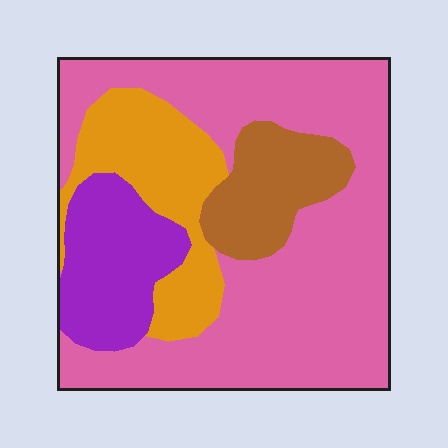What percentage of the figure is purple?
Purple covers about 15% of the figure.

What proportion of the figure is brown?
Brown covers roughly 10% of the figure.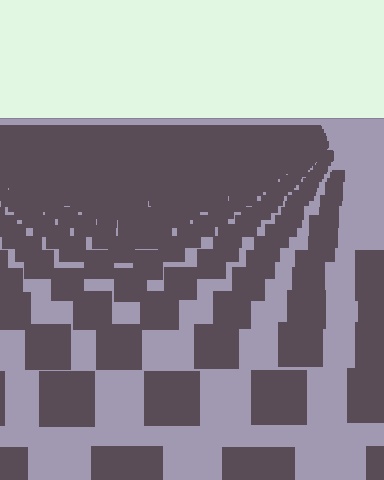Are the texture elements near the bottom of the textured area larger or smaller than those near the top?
Larger. Near the bottom, elements are closer to the viewer and appear at a bigger on-screen size.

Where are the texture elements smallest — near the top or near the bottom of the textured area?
Near the top.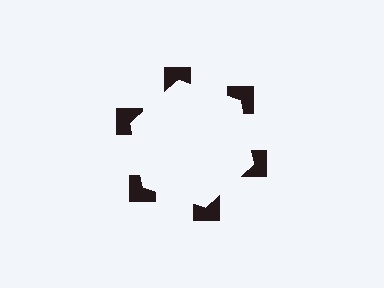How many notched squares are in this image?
There are 6 — one at each vertex of the illusory hexagon.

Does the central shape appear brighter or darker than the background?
It typically appears slightly brighter than the background, even though no actual brightness change is drawn.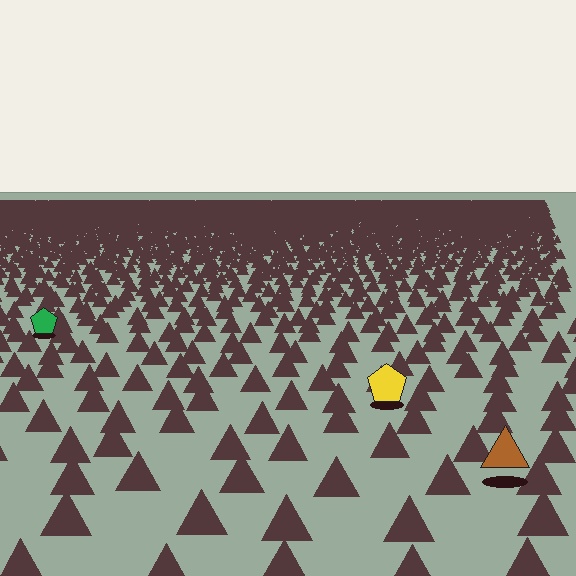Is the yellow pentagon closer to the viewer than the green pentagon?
Yes. The yellow pentagon is closer — you can tell from the texture gradient: the ground texture is coarser near it.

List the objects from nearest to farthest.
From nearest to farthest: the brown triangle, the yellow pentagon, the green pentagon.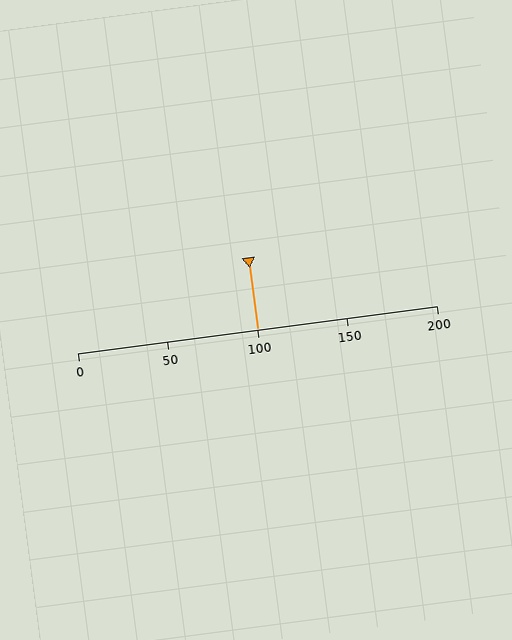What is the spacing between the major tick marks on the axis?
The major ticks are spaced 50 apart.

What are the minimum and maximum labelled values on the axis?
The axis runs from 0 to 200.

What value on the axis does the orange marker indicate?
The marker indicates approximately 100.